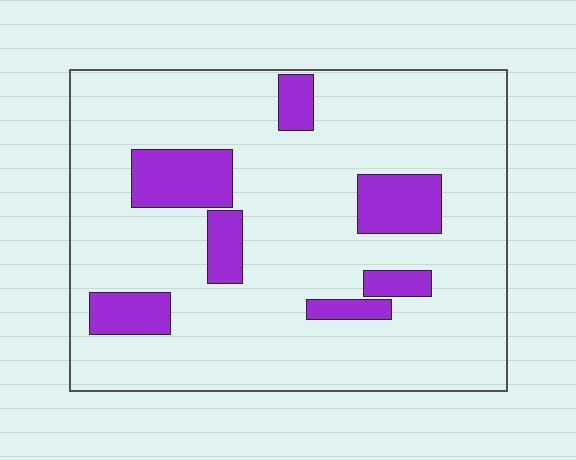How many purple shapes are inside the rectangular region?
7.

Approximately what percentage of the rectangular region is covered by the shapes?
Approximately 15%.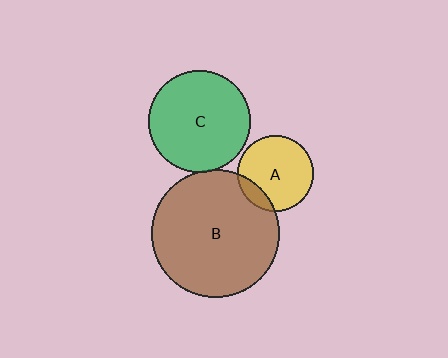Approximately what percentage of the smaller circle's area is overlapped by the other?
Approximately 15%.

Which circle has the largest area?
Circle B (brown).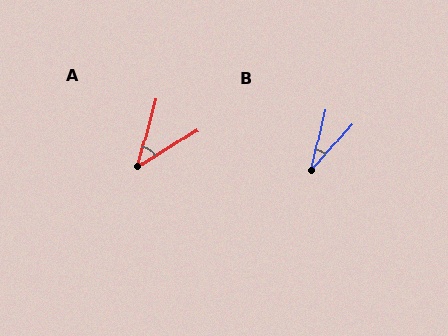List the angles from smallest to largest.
B (28°), A (43°).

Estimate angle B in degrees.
Approximately 28 degrees.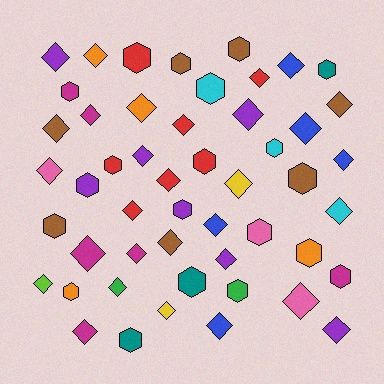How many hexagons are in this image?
There are 20 hexagons.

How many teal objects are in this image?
There are 3 teal objects.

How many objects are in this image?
There are 50 objects.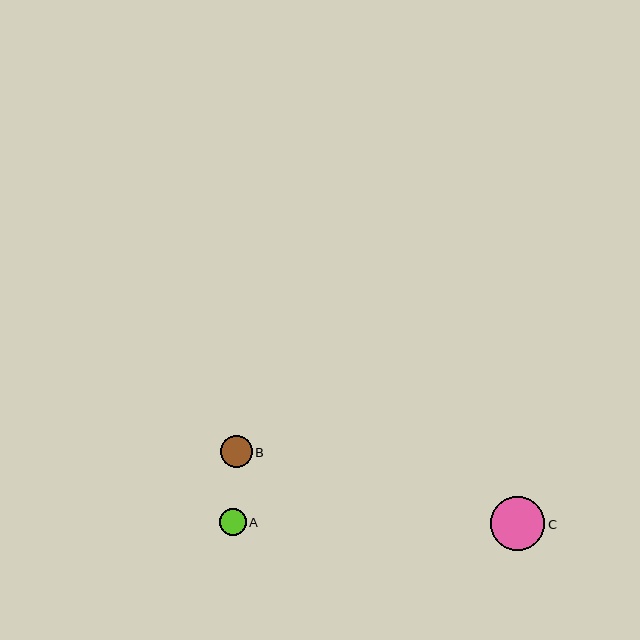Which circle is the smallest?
Circle A is the smallest with a size of approximately 27 pixels.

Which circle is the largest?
Circle C is the largest with a size of approximately 54 pixels.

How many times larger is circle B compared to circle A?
Circle B is approximately 1.2 times the size of circle A.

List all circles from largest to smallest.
From largest to smallest: C, B, A.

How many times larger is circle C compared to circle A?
Circle C is approximately 2.0 times the size of circle A.